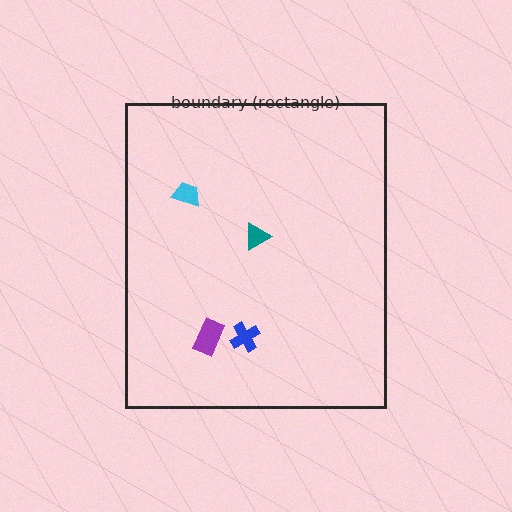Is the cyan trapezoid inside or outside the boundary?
Inside.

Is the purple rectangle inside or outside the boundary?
Inside.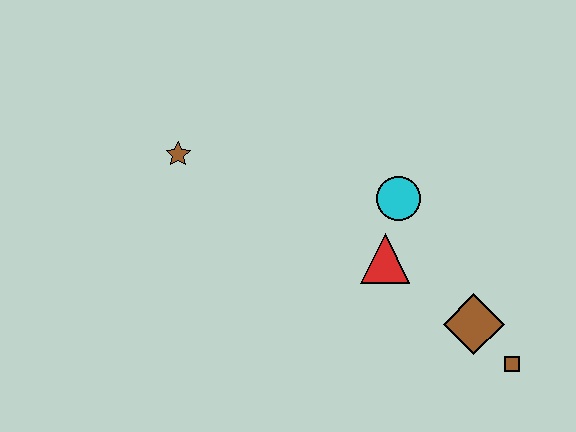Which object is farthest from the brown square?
The brown star is farthest from the brown square.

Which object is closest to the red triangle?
The cyan circle is closest to the red triangle.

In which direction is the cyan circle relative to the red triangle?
The cyan circle is above the red triangle.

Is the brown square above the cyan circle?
No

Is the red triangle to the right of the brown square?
No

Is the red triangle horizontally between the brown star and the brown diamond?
Yes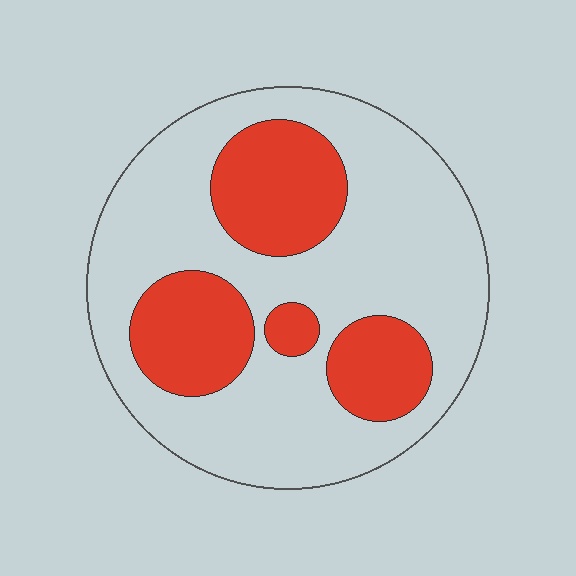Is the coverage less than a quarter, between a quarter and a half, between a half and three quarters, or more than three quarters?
Between a quarter and a half.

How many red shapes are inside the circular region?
4.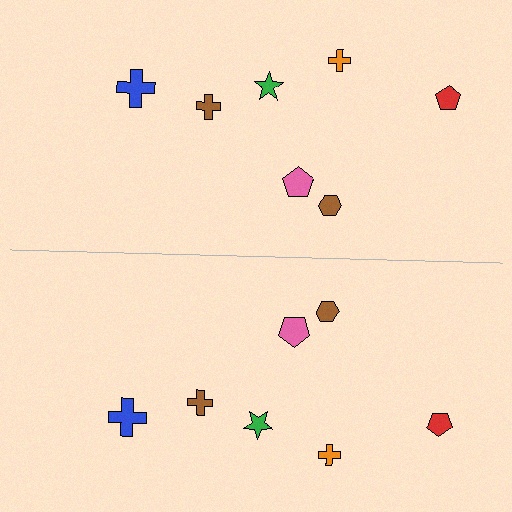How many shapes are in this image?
There are 14 shapes in this image.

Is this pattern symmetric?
Yes, this pattern has bilateral (reflection) symmetry.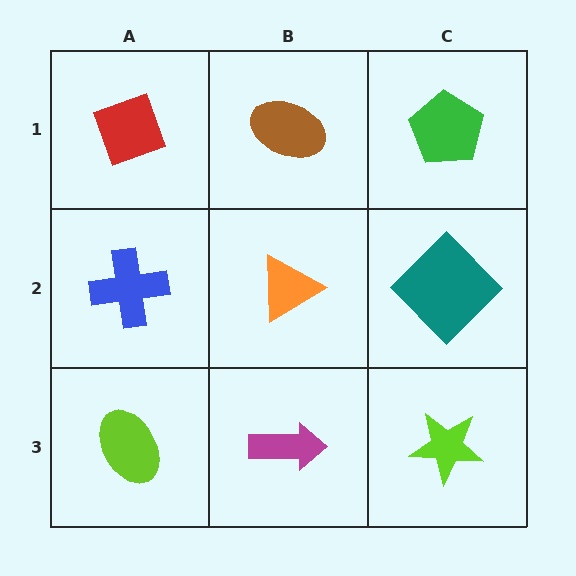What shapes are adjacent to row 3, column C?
A teal diamond (row 2, column C), a magenta arrow (row 3, column B).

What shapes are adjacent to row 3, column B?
An orange triangle (row 2, column B), a lime ellipse (row 3, column A), a lime star (row 3, column C).